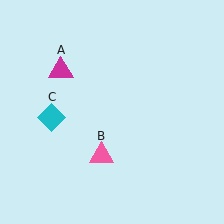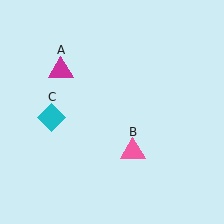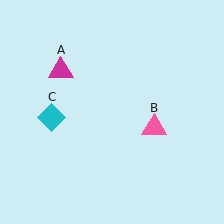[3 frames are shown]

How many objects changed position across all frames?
1 object changed position: pink triangle (object B).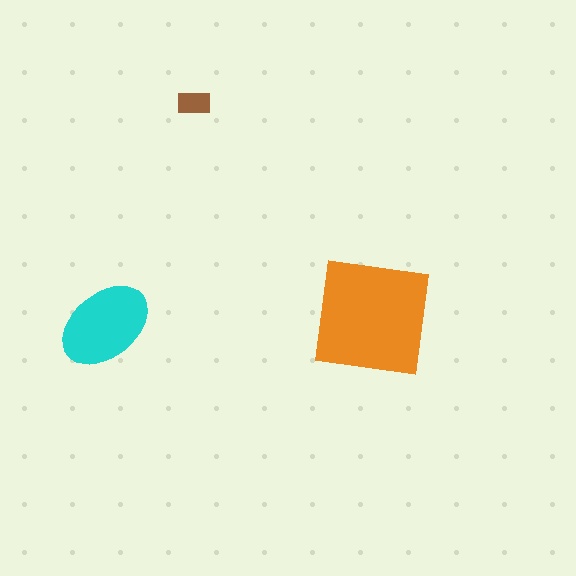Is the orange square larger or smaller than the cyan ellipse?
Larger.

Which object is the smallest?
The brown rectangle.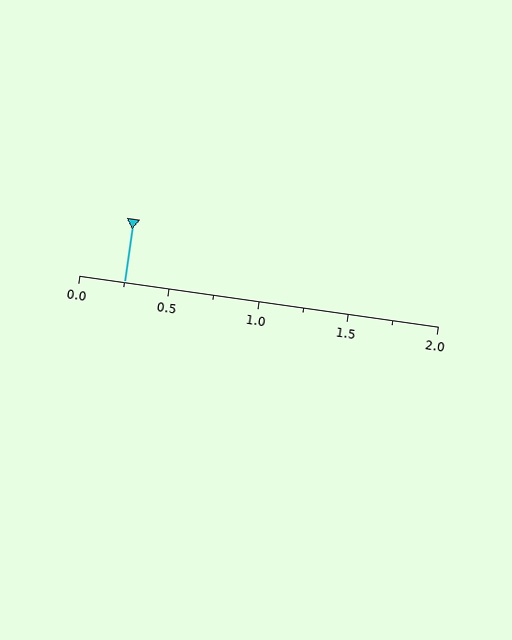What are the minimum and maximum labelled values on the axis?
The axis runs from 0.0 to 2.0.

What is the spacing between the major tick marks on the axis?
The major ticks are spaced 0.5 apart.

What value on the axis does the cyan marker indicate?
The marker indicates approximately 0.25.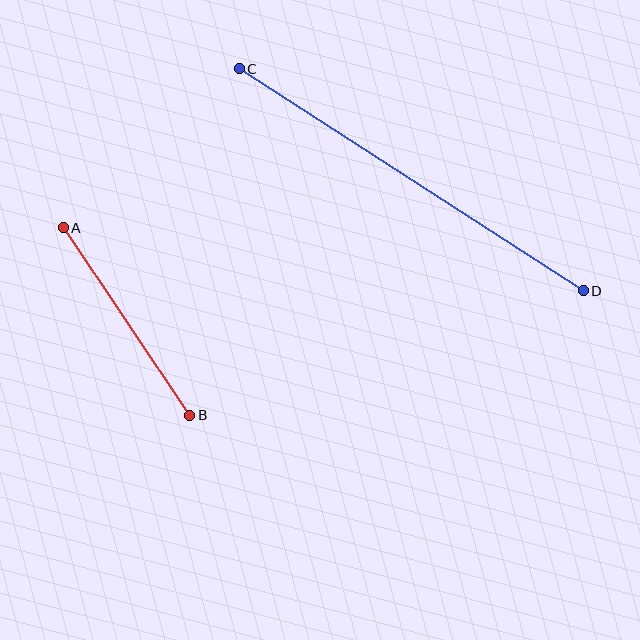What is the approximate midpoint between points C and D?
The midpoint is at approximately (411, 180) pixels.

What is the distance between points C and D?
The distance is approximately 410 pixels.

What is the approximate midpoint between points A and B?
The midpoint is at approximately (127, 321) pixels.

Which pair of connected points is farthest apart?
Points C and D are farthest apart.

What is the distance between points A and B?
The distance is approximately 226 pixels.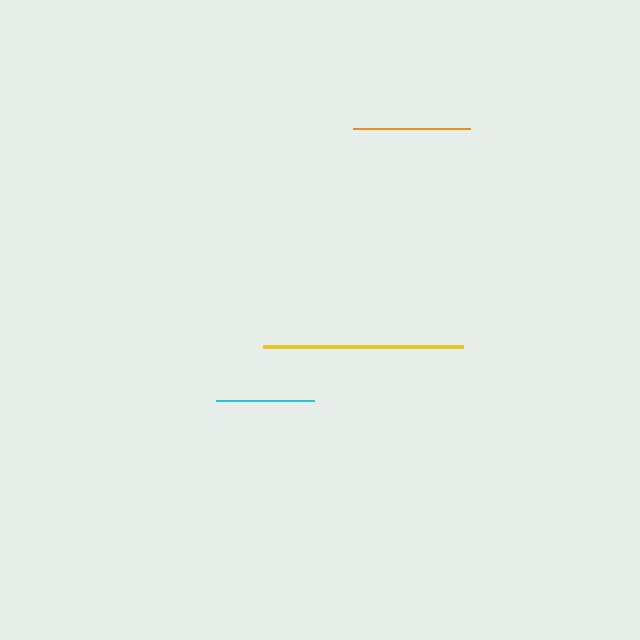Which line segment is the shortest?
The cyan line is the shortest at approximately 98 pixels.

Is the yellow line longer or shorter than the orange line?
The yellow line is longer than the orange line.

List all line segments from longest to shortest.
From longest to shortest: yellow, orange, cyan.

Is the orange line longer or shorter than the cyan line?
The orange line is longer than the cyan line.